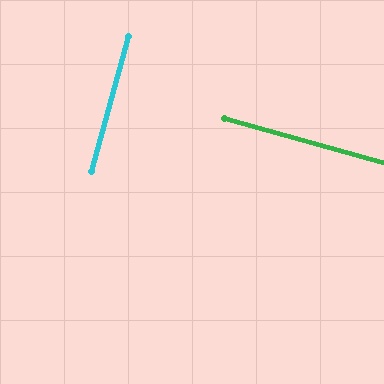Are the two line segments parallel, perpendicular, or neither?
Perpendicular — they meet at approximately 90°.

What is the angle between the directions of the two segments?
Approximately 90 degrees.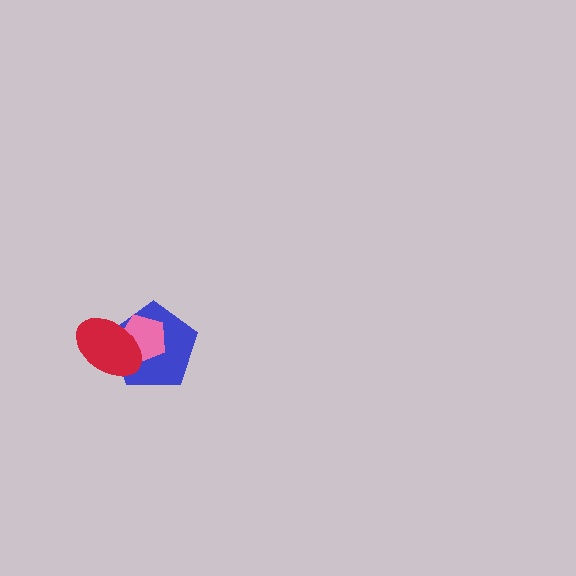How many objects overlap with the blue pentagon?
2 objects overlap with the blue pentagon.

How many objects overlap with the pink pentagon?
2 objects overlap with the pink pentagon.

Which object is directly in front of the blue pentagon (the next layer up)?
The pink pentagon is directly in front of the blue pentagon.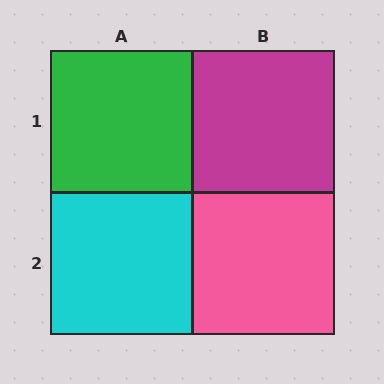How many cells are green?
1 cell is green.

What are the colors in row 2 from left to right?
Cyan, pink.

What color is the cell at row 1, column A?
Green.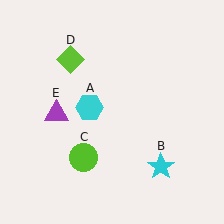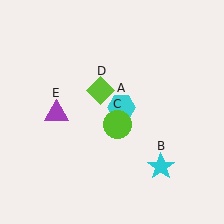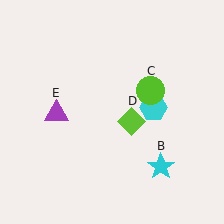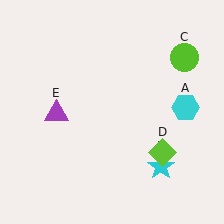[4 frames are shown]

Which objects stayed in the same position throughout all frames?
Cyan star (object B) and purple triangle (object E) remained stationary.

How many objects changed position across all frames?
3 objects changed position: cyan hexagon (object A), lime circle (object C), lime diamond (object D).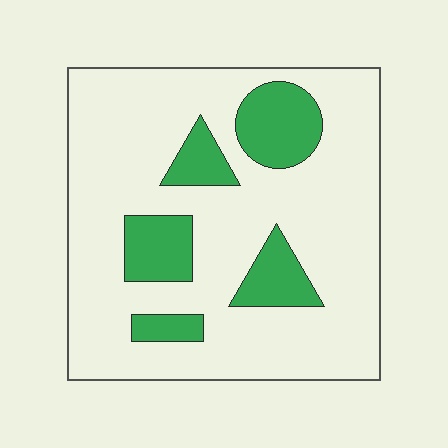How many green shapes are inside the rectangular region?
5.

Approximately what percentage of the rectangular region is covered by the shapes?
Approximately 20%.